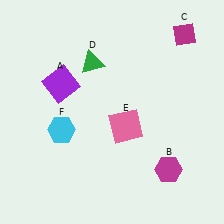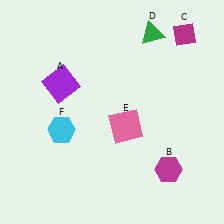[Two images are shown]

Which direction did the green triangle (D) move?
The green triangle (D) moved right.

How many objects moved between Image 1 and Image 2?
1 object moved between the two images.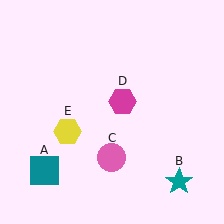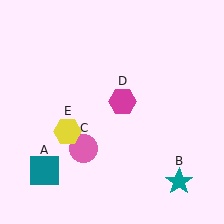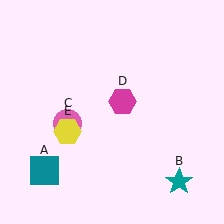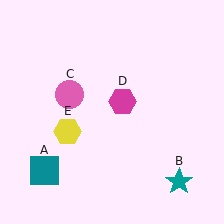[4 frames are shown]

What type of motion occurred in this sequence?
The pink circle (object C) rotated clockwise around the center of the scene.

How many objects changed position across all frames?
1 object changed position: pink circle (object C).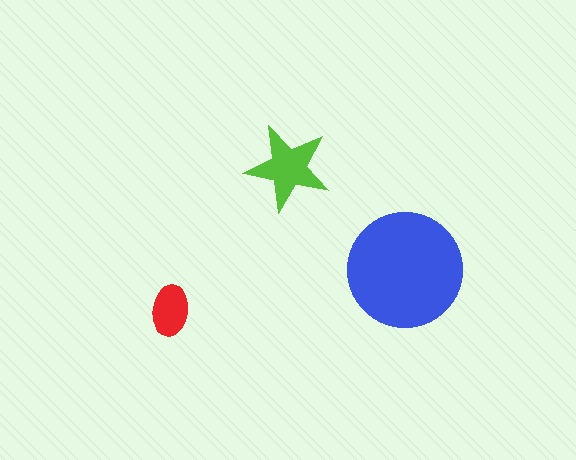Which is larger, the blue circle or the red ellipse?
The blue circle.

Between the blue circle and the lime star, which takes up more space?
The blue circle.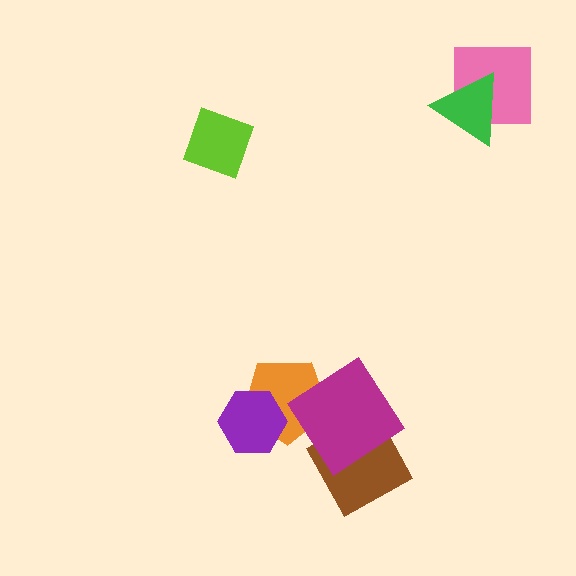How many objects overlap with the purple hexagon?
1 object overlaps with the purple hexagon.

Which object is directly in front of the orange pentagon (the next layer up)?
The purple hexagon is directly in front of the orange pentagon.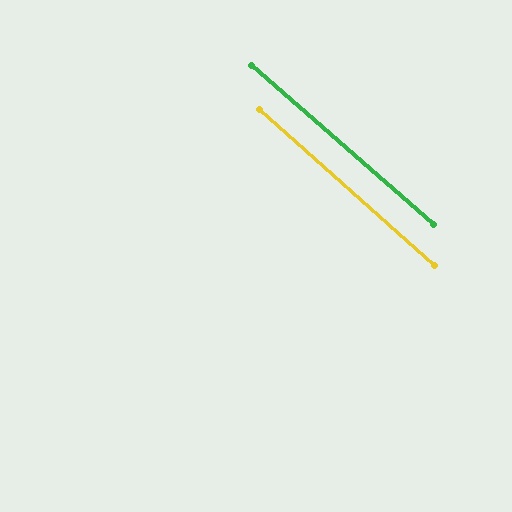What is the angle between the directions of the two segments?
Approximately 1 degree.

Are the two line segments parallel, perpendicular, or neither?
Parallel — their directions differ by only 0.8°.